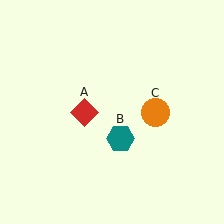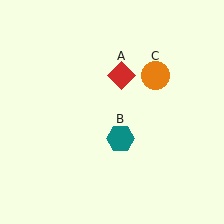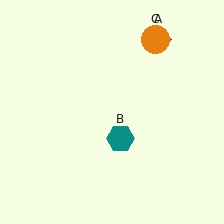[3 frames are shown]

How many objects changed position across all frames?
2 objects changed position: red diamond (object A), orange circle (object C).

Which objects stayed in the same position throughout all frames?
Teal hexagon (object B) remained stationary.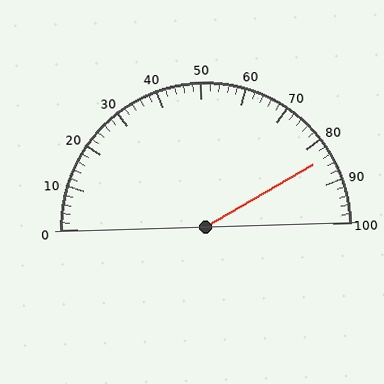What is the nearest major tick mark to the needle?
The nearest major tick mark is 80.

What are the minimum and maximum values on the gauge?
The gauge ranges from 0 to 100.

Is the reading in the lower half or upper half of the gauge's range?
The reading is in the upper half of the range (0 to 100).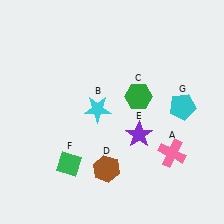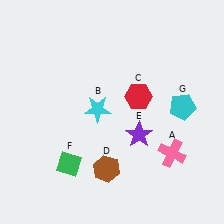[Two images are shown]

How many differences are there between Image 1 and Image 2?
There is 1 difference between the two images.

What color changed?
The hexagon (C) changed from green in Image 1 to red in Image 2.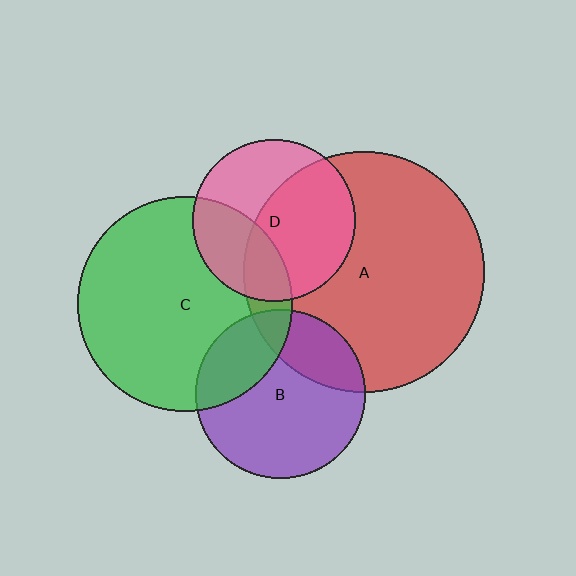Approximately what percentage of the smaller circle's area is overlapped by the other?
Approximately 30%.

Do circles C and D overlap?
Yes.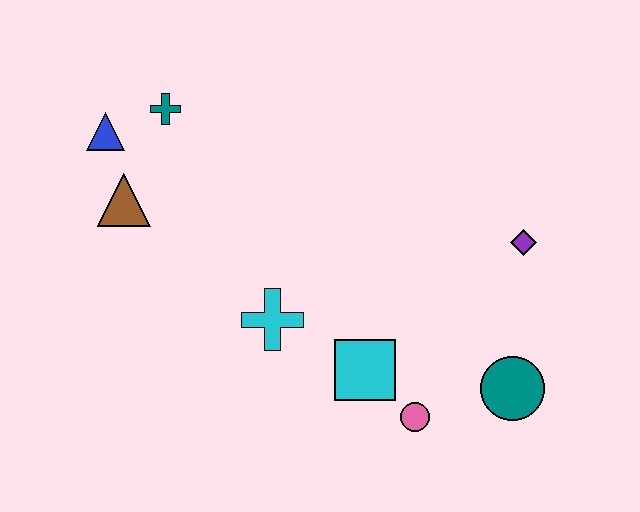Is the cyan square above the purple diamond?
No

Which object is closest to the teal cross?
The blue triangle is closest to the teal cross.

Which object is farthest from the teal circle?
The blue triangle is farthest from the teal circle.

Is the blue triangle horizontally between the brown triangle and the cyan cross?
No